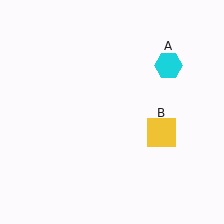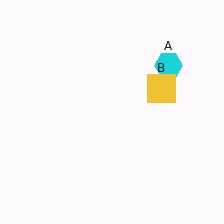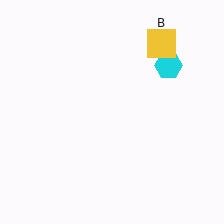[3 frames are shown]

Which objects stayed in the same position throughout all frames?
Cyan hexagon (object A) remained stationary.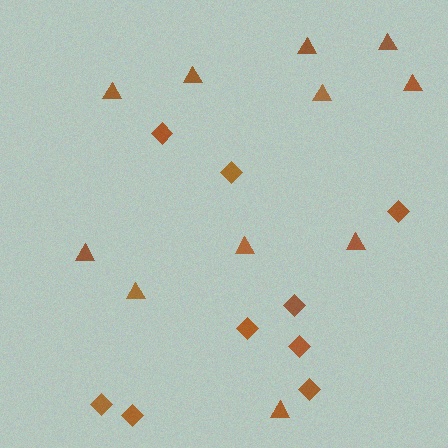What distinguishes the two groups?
There are 2 groups: one group of diamonds (9) and one group of triangles (11).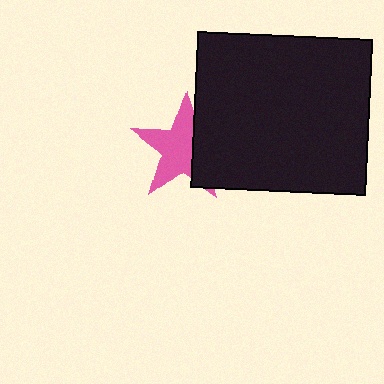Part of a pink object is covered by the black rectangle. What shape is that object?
It is a star.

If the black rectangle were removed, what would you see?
You would see the complete pink star.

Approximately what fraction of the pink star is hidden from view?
Roughly 36% of the pink star is hidden behind the black rectangle.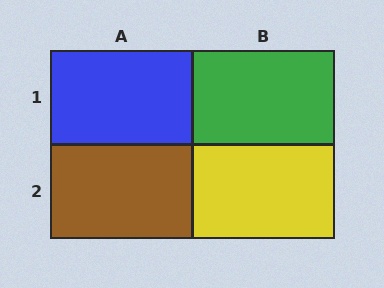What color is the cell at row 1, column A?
Blue.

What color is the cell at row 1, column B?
Green.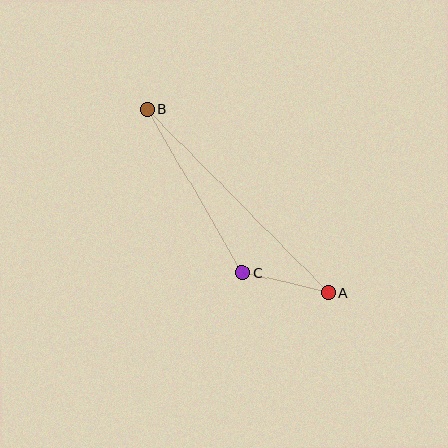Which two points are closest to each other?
Points A and C are closest to each other.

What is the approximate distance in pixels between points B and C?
The distance between B and C is approximately 189 pixels.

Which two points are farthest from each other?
Points A and B are farthest from each other.